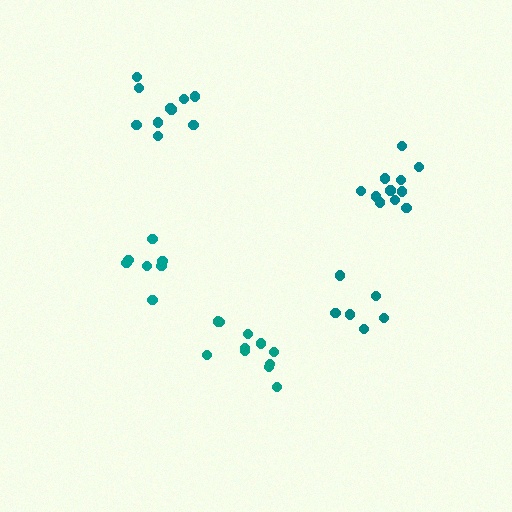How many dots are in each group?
Group 1: 11 dots, Group 2: 11 dots, Group 3: 7 dots, Group 4: 11 dots, Group 5: 6 dots (46 total).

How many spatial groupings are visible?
There are 5 spatial groupings.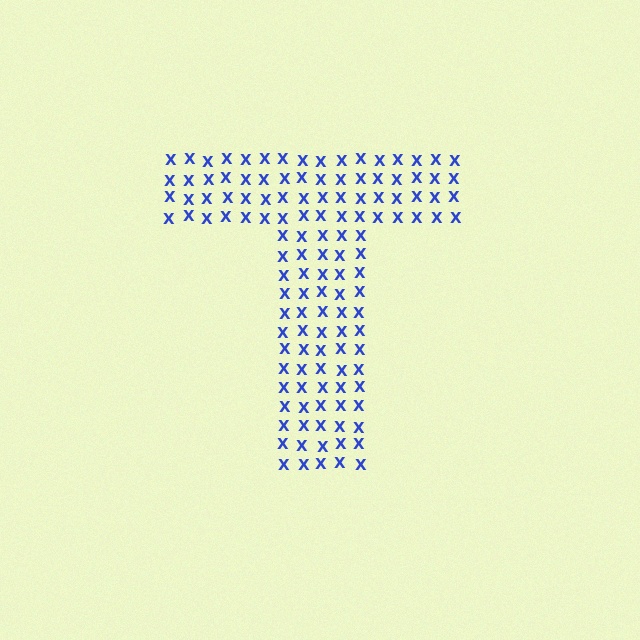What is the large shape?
The large shape is the letter T.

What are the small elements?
The small elements are letter X's.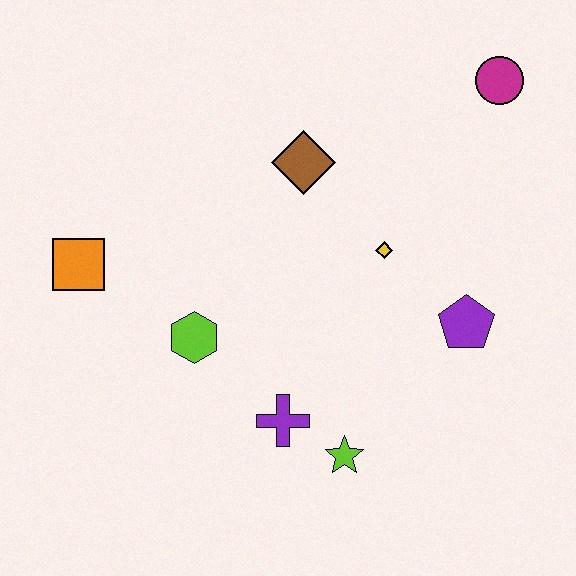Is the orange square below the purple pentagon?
No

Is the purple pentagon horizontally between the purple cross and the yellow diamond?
No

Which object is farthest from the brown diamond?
The lime star is farthest from the brown diamond.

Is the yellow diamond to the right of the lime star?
Yes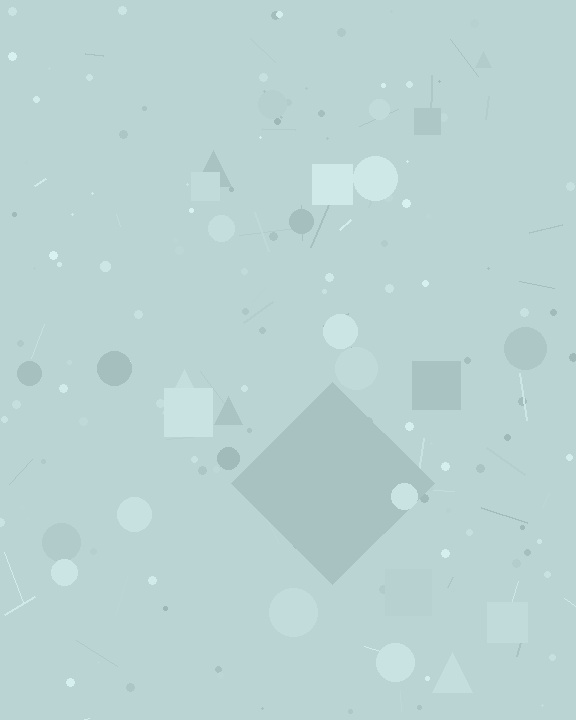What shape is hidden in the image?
A diamond is hidden in the image.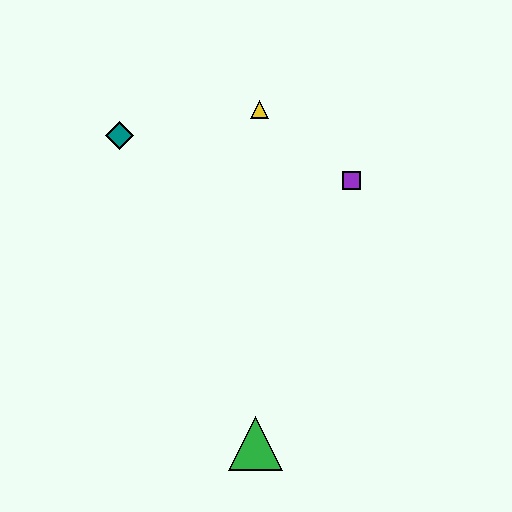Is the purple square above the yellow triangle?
No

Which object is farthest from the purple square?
The green triangle is farthest from the purple square.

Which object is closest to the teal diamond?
The yellow triangle is closest to the teal diamond.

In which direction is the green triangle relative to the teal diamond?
The green triangle is below the teal diamond.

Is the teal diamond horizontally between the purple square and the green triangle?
No